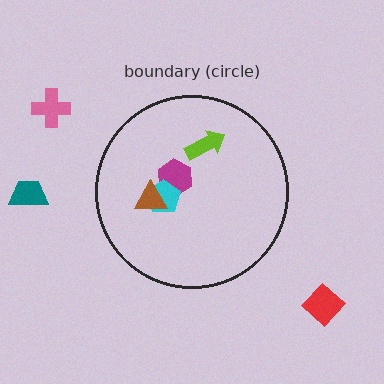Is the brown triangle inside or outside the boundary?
Inside.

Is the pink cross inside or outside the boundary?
Outside.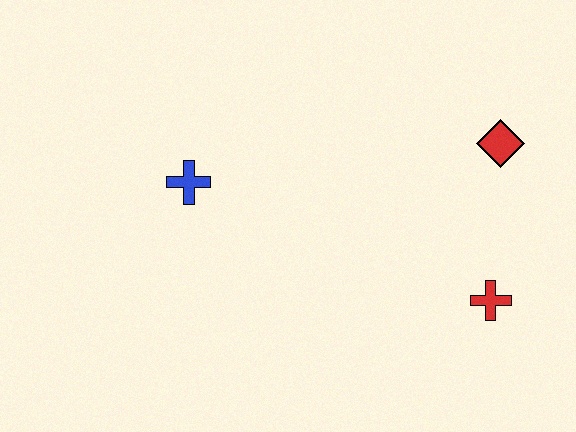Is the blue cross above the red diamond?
No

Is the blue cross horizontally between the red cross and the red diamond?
No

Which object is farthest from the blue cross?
The red cross is farthest from the blue cross.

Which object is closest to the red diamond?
The red cross is closest to the red diamond.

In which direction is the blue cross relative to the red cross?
The blue cross is to the left of the red cross.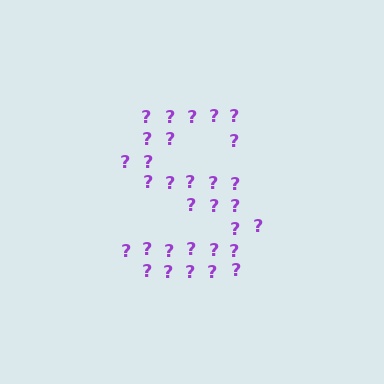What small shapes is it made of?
It is made of small question marks.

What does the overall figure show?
The overall figure shows the letter S.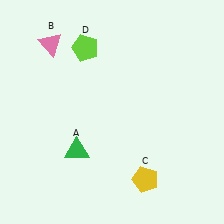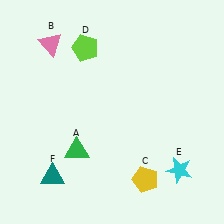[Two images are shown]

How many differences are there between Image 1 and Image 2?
There are 2 differences between the two images.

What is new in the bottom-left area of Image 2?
A teal triangle (F) was added in the bottom-left area of Image 2.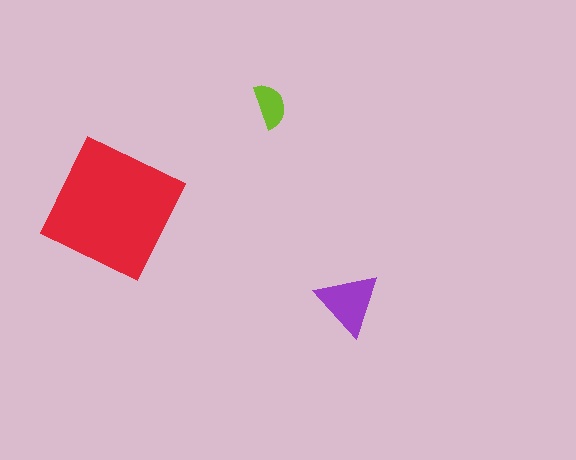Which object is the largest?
The red square.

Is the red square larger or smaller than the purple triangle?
Larger.